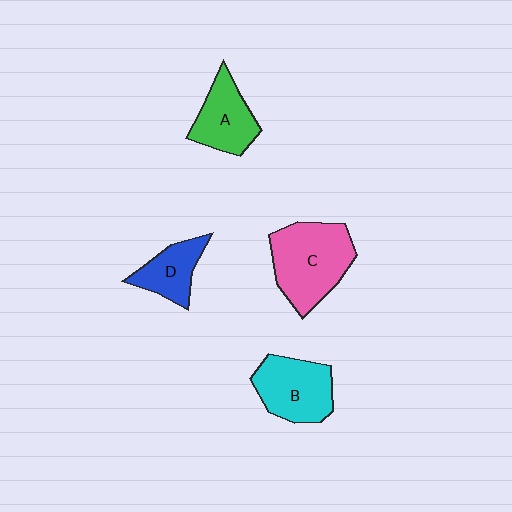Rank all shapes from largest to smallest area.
From largest to smallest: C (pink), B (cyan), A (green), D (blue).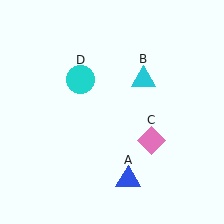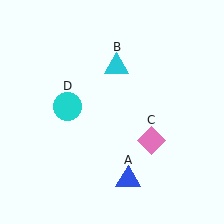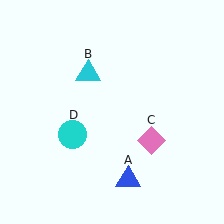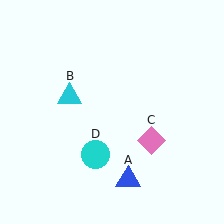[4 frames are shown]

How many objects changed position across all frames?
2 objects changed position: cyan triangle (object B), cyan circle (object D).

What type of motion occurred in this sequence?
The cyan triangle (object B), cyan circle (object D) rotated counterclockwise around the center of the scene.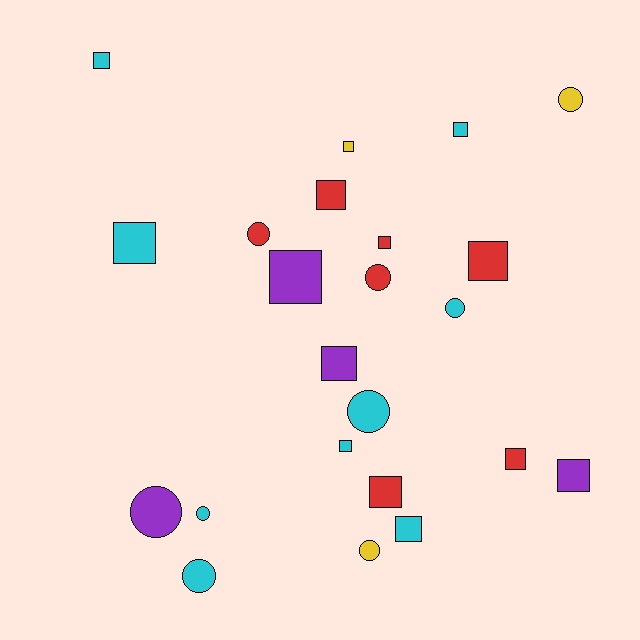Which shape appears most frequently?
Square, with 14 objects.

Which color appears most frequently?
Cyan, with 9 objects.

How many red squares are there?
There are 5 red squares.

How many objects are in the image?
There are 23 objects.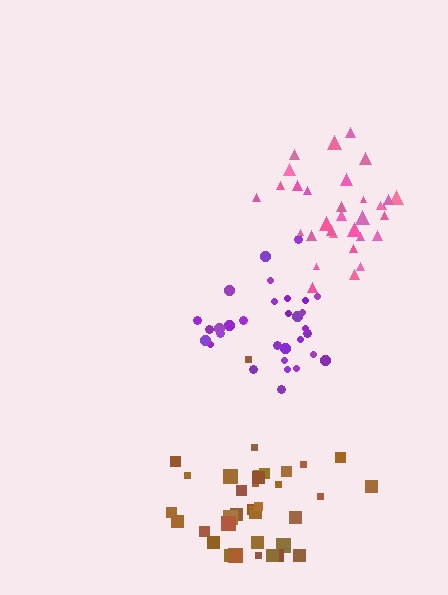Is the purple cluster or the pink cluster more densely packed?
Purple.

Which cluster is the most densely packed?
Purple.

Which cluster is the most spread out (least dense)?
Brown.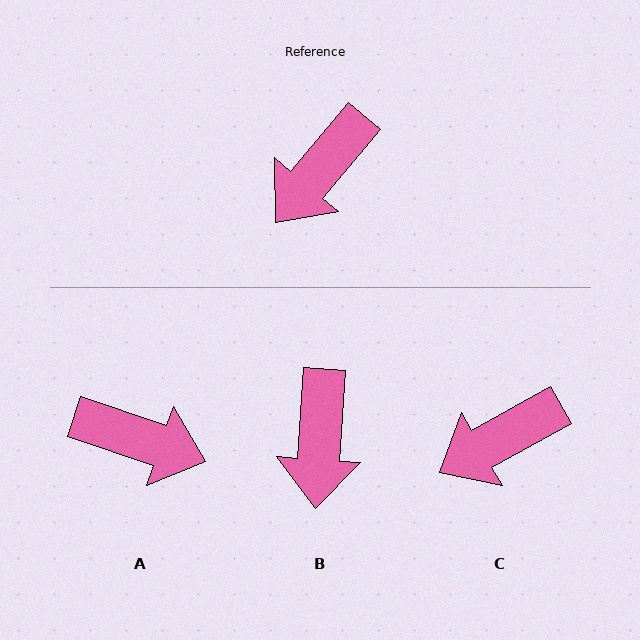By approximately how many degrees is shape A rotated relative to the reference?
Approximately 111 degrees counter-clockwise.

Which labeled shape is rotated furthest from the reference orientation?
A, about 111 degrees away.